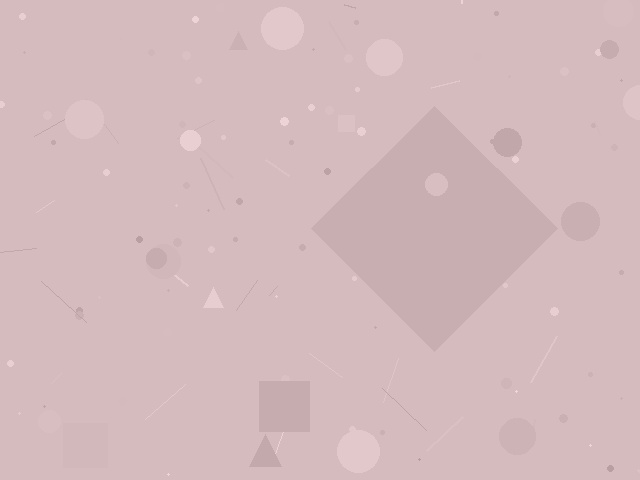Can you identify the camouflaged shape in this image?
The camouflaged shape is a diamond.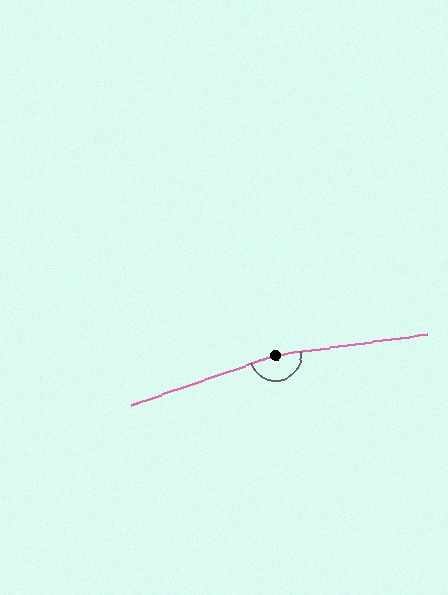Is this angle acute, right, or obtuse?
It is obtuse.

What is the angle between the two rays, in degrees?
Approximately 168 degrees.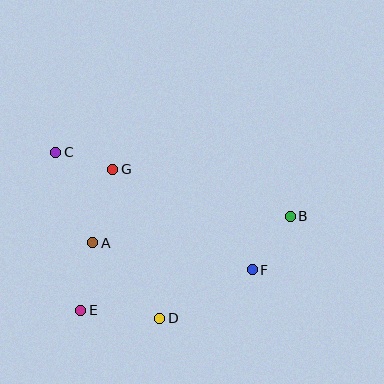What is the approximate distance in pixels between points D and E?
The distance between D and E is approximately 79 pixels.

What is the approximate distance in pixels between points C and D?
The distance between C and D is approximately 196 pixels.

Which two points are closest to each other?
Points C and G are closest to each other.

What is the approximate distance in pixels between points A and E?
The distance between A and E is approximately 69 pixels.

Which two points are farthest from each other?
Points B and C are farthest from each other.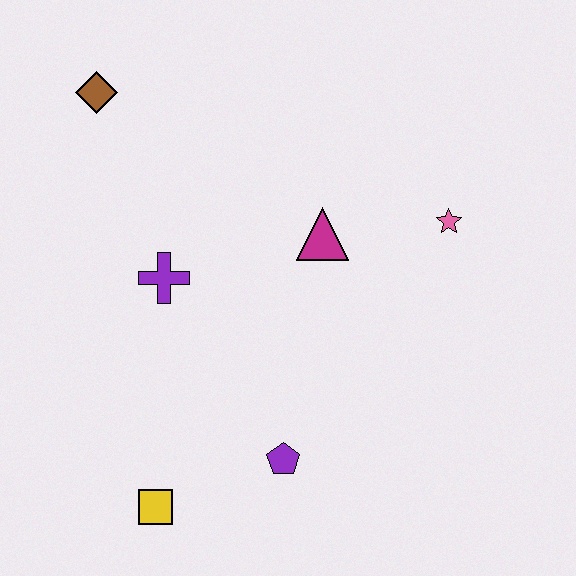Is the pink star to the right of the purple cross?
Yes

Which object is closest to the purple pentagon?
The yellow square is closest to the purple pentagon.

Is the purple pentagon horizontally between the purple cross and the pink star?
Yes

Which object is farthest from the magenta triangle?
The yellow square is farthest from the magenta triangle.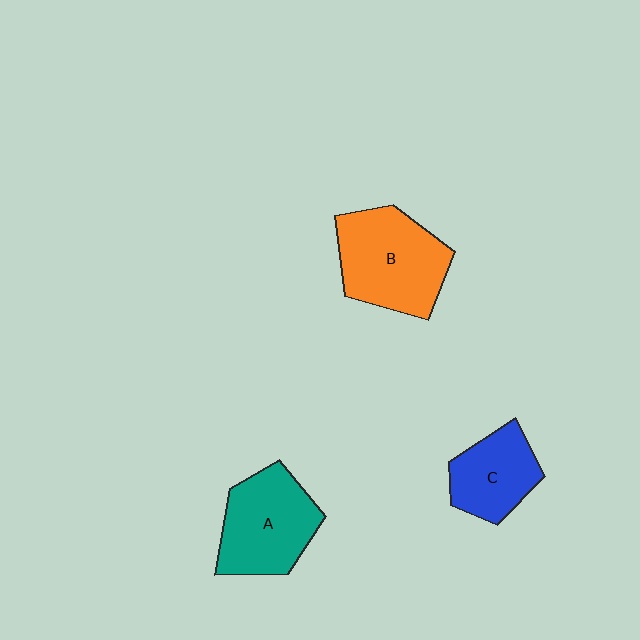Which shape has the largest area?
Shape B (orange).